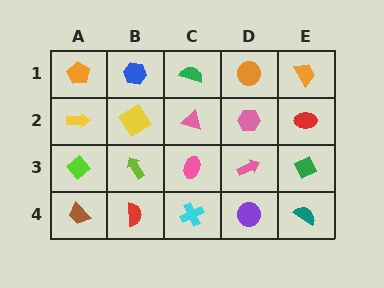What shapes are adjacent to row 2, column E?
An orange trapezoid (row 1, column E), a green diamond (row 3, column E), a pink hexagon (row 2, column D).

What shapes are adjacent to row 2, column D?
An orange circle (row 1, column D), a pink arrow (row 3, column D), a pink triangle (row 2, column C), a red ellipse (row 2, column E).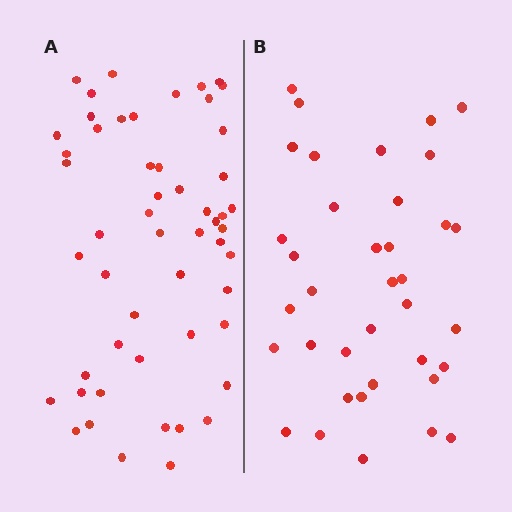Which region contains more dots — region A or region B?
Region A (the left region) has more dots.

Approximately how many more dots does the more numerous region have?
Region A has approximately 15 more dots than region B.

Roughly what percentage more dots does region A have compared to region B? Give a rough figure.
About 45% more.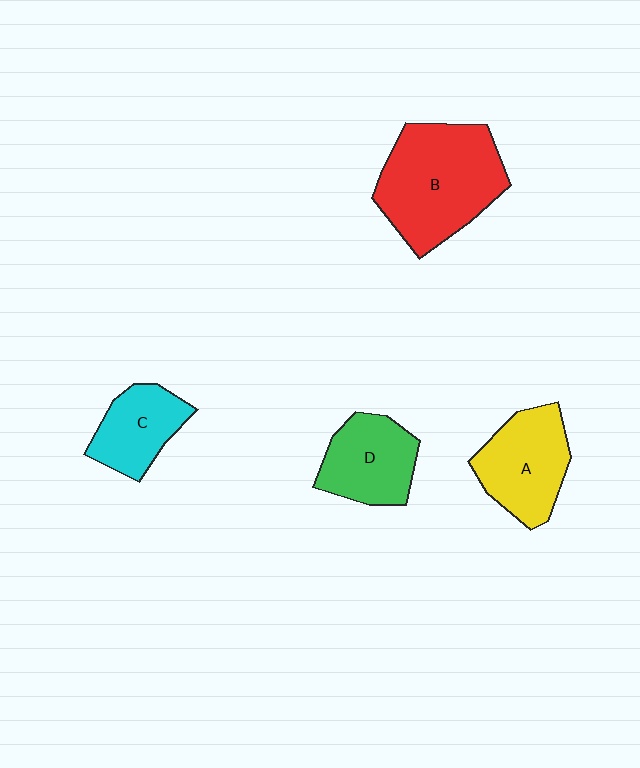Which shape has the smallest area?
Shape C (cyan).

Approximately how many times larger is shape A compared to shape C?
Approximately 1.3 times.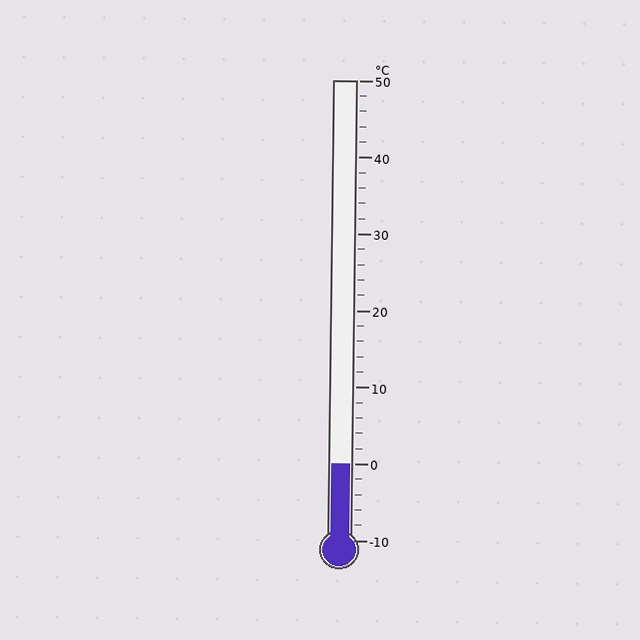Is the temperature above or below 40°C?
The temperature is below 40°C.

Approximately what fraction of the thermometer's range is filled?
The thermometer is filled to approximately 15% of its range.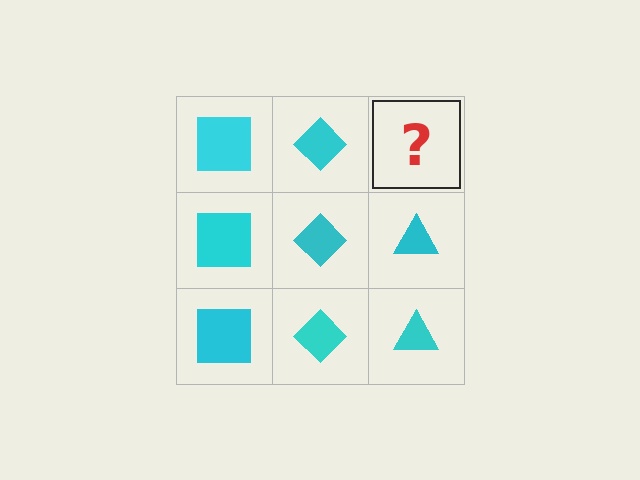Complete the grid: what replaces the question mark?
The question mark should be replaced with a cyan triangle.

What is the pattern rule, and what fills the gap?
The rule is that each column has a consistent shape. The gap should be filled with a cyan triangle.